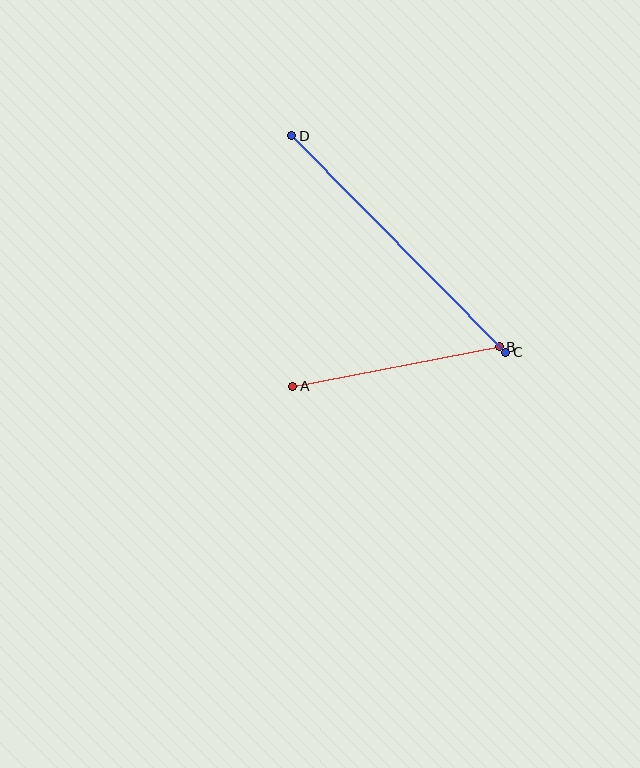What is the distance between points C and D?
The distance is approximately 304 pixels.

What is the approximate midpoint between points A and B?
The midpoint is at approximately (396, 367) pixels.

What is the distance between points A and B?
The distance is approximately 210 pixels.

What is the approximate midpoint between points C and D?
The midpoint is at approximately (399, 244) pixels.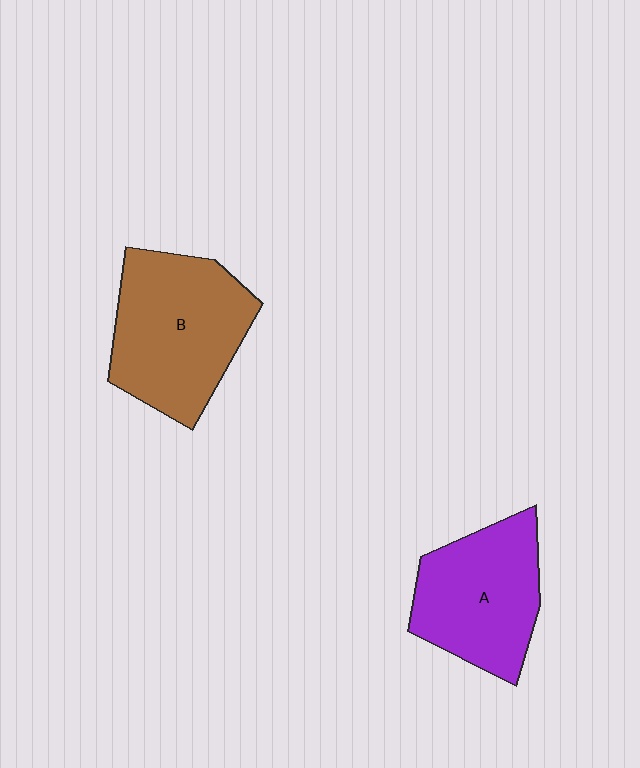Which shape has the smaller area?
Shape A (purple).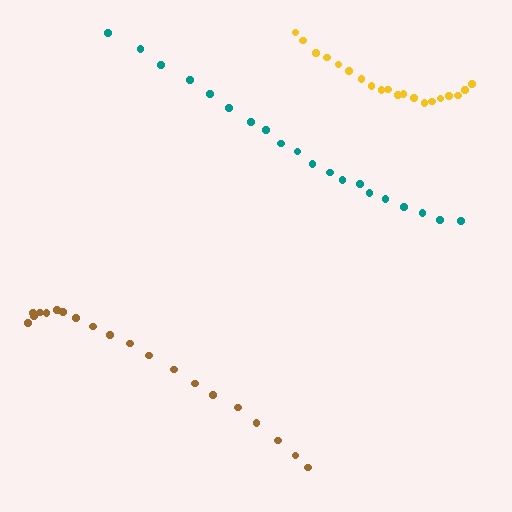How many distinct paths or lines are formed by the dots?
There are 3 distinct paths.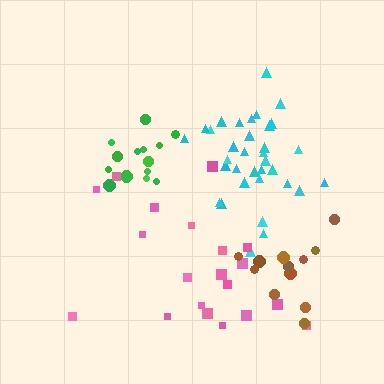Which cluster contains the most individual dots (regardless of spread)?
Cyan (34).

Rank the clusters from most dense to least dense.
green, cyan, brown, pink.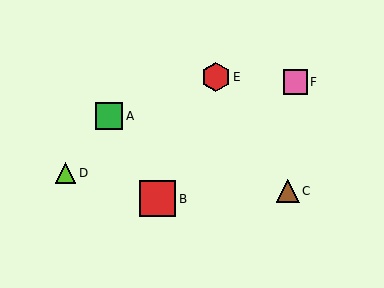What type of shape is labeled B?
Shape B is a red square.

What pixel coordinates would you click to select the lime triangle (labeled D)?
Click at (66, 173) to select the lime triangle D.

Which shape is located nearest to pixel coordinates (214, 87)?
The red hexagon (labeled E) at (216, 77) is nearest to that location.